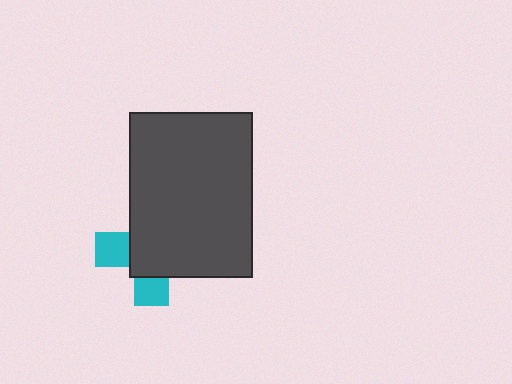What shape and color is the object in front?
The object in front is a dark gray rectangle.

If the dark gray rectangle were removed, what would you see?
You would see the complete cyan cross.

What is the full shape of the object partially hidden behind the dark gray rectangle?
The partially hidden object is a cyan cross.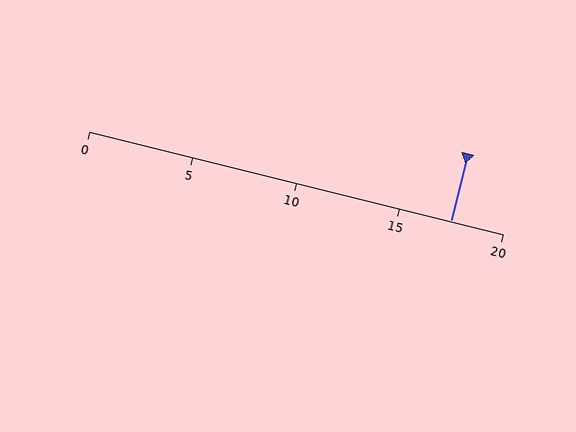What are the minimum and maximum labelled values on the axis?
The axis runs from 0 to 20.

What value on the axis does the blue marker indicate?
The marker indicates approximately 17.5.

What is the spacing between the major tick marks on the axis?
The major ticks are spaced 5 apart.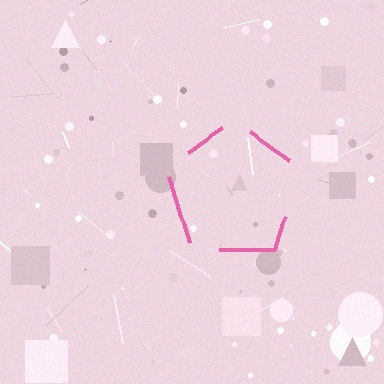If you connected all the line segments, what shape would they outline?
They would outline a pentagon.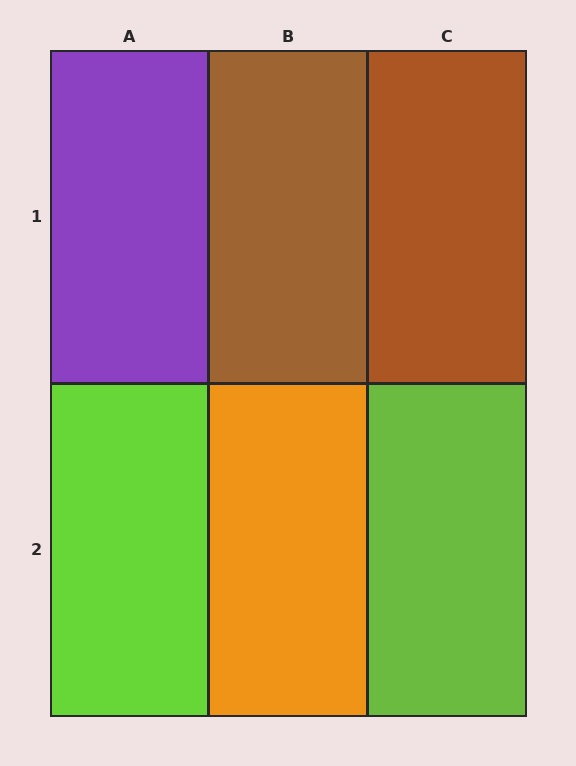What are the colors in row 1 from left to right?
Purple, brown, brown.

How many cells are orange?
1 cell is orange.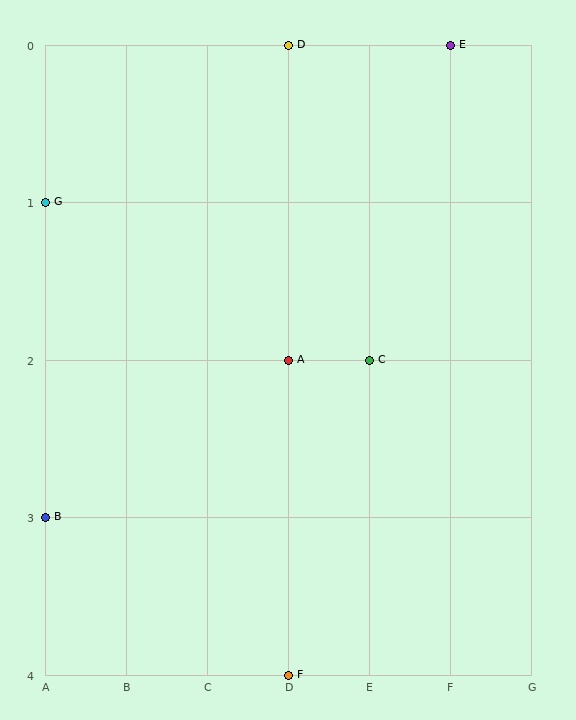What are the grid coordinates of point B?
Point B is at grid coordinates (A, 3).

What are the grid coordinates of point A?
Point A is at grid coordinates (D, 2).